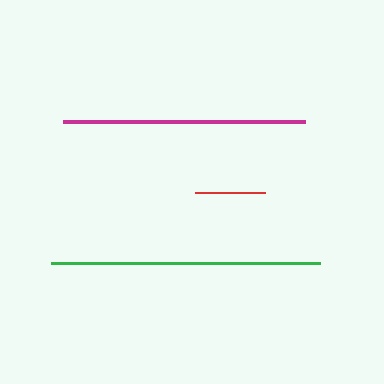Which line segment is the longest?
The green line is the longest at approximately 269 pixels.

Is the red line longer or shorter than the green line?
The green line is longer than the red line.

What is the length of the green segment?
The green segment is approximately 269 pixels long.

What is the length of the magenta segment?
The magenta segment is approximately 243 pixels long.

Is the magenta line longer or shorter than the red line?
The magenta line is longer than the red line.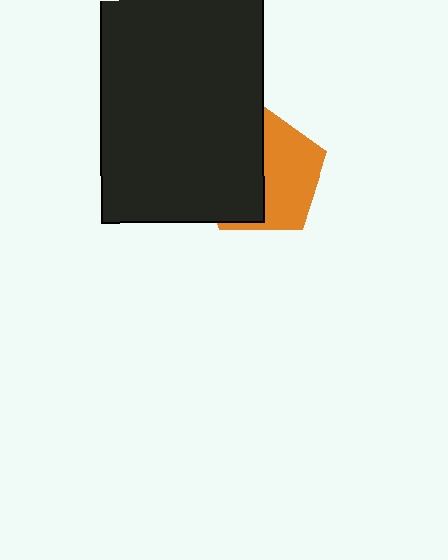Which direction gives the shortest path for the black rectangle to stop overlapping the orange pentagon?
Moving left gives the shortest separation.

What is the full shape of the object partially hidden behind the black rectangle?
The partially hidden object is an orange pentagon.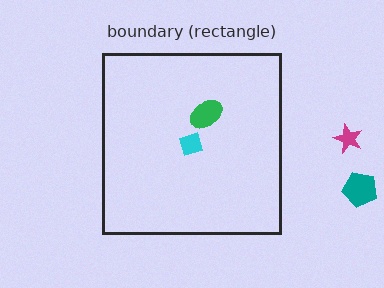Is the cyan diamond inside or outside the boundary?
Inside.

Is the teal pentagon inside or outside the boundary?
Outside.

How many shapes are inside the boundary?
2 inside, 2 outside.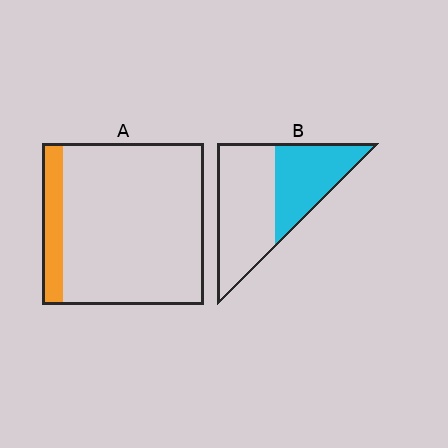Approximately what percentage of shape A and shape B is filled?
A is approximately 15% and B is approximately 40%.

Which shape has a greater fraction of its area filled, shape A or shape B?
Shape B.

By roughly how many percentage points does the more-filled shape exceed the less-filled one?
By roughly 30 percentage points (B over A).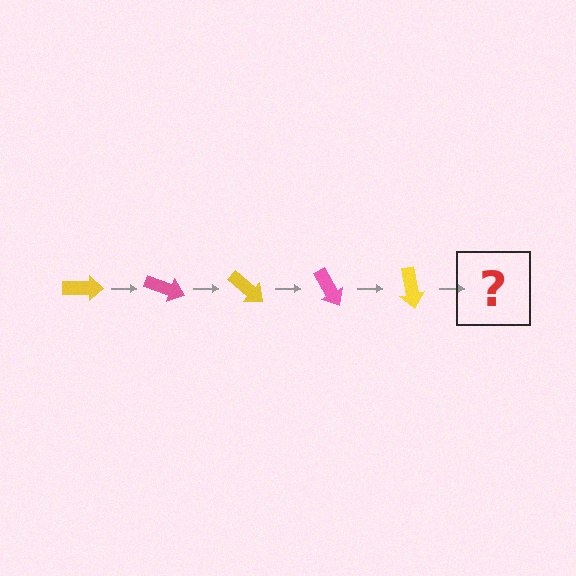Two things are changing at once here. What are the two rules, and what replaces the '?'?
The two rules are that it rotates 20 degrees each step and the color cycles through yellow and pink. The '?' should be a pink arrow, rotated 100 degrees from the start.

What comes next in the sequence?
The next element should be a pink arrow, rotated 100 degrees from the start.